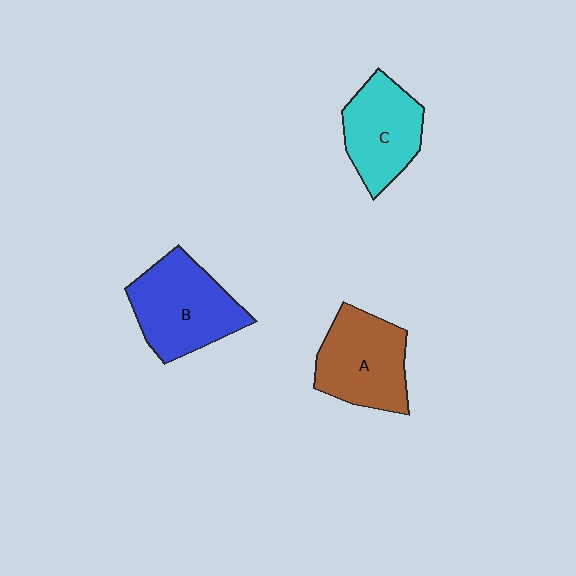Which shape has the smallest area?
Shape C (cyan).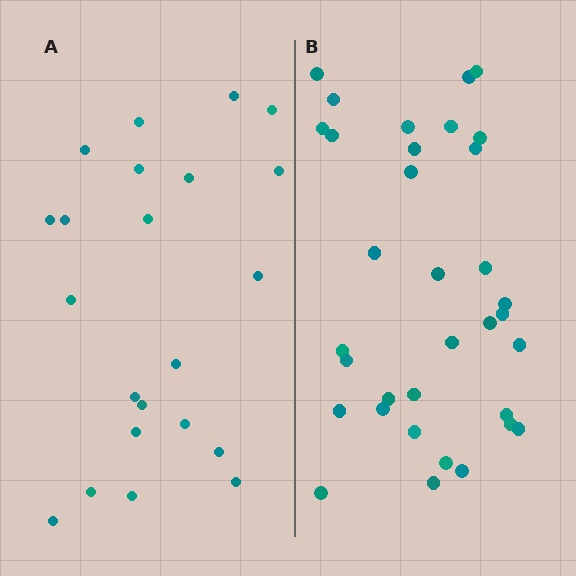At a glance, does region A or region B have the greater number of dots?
Region B (the right region) has more dots.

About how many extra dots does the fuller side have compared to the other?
Region B has roughly 12 or so more dots than region A.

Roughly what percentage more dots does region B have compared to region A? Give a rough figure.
About 55% more.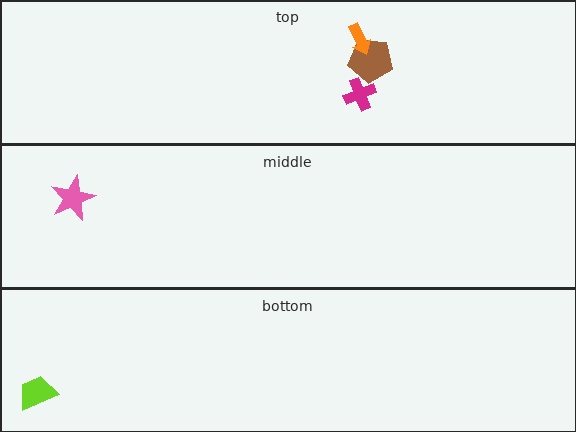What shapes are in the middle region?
The pink star.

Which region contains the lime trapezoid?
The bottom region.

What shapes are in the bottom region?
The lime trapezoid.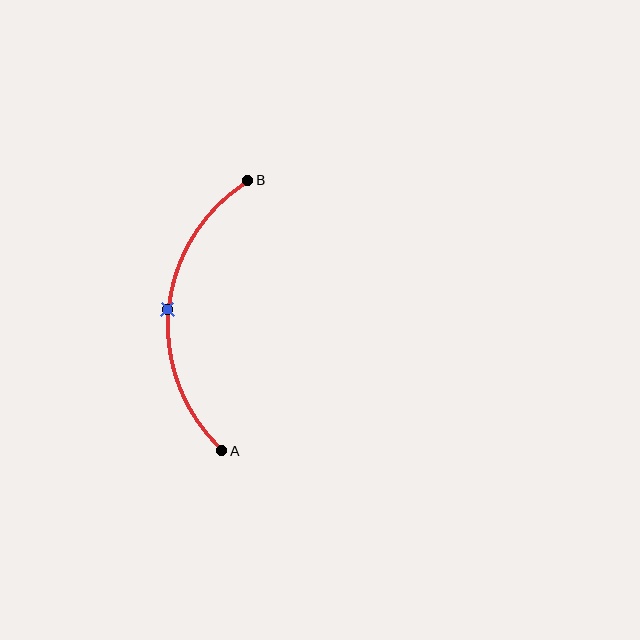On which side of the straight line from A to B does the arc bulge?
The arc bulges to the left of the straight line connecting A and B.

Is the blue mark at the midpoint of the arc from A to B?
Yes. The blue mark lies on the arc at equal arc-length from both A and B — it is the arc midpoint.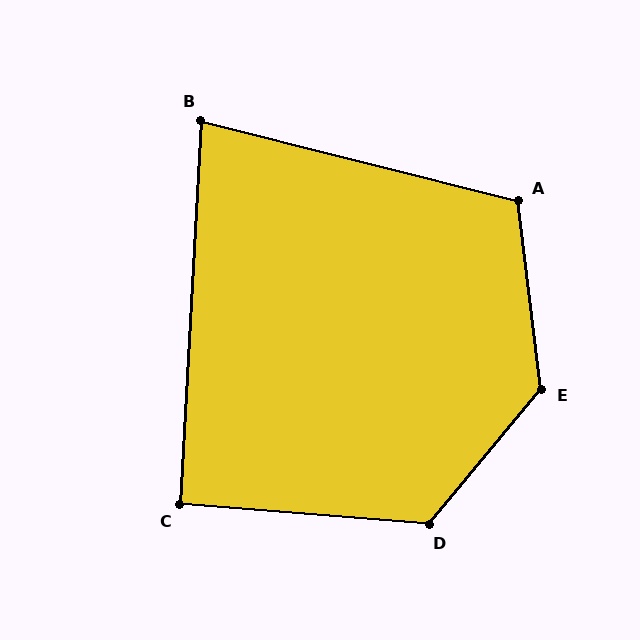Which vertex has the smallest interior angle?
B, at approximately 79 degrees.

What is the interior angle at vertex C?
Approximately 91 degrees (approximately right).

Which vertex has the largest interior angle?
E, at approximately 133 degrees.